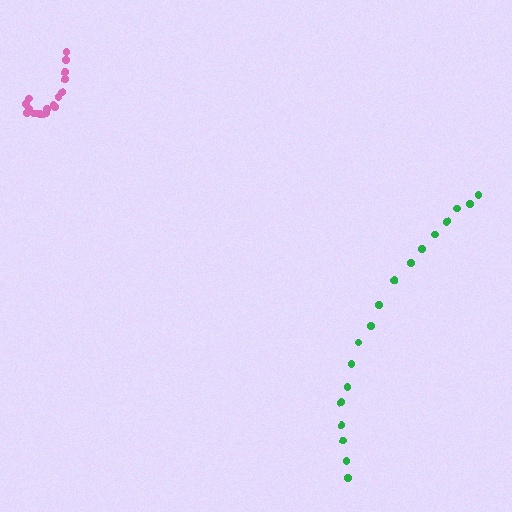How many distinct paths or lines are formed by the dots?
There are 2 distinct paths.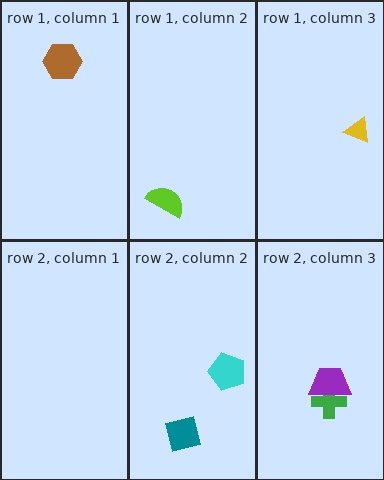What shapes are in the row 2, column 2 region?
The cyan pentagon, the teal square.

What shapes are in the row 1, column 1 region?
The brown hexagon.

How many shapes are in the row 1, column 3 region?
1.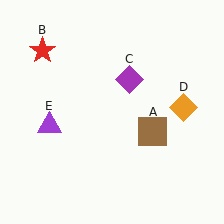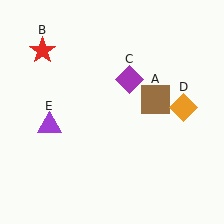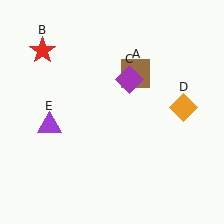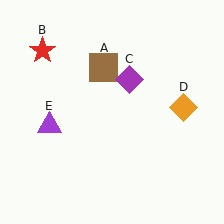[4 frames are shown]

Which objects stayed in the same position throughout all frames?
Red star (object B) and purple diamond (object C) and orange diamond (object D) and purple triangle (object E) remained stationary.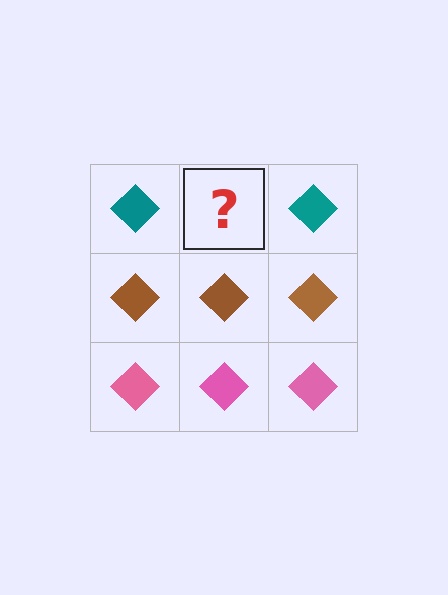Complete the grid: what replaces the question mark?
The question mark should be replaced with a teal diamond.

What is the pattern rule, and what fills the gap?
The rule is that each row has a consistent color. The gap should be filled with a teal diamond.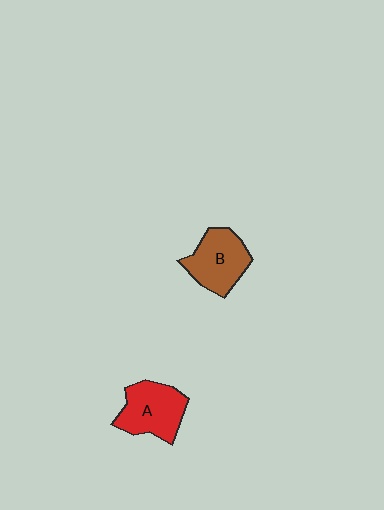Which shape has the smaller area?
Shape B (brown).